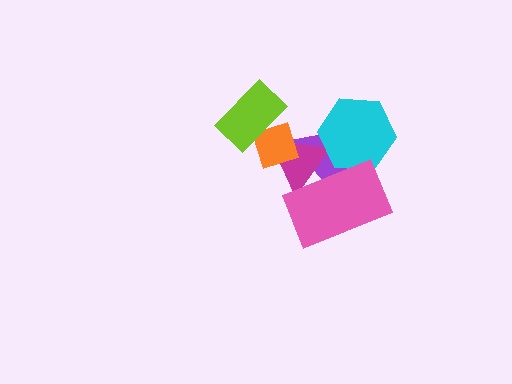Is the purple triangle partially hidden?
Yes, it is partially covered by another shape.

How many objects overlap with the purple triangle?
4 objects overlap with the purple triangle.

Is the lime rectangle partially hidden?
No, no other shape covers it.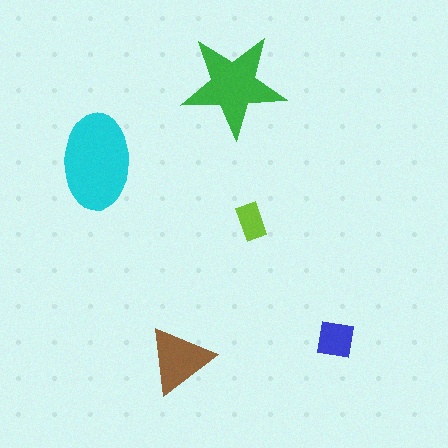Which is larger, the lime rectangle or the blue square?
The blue square.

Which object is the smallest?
The lime rectangle.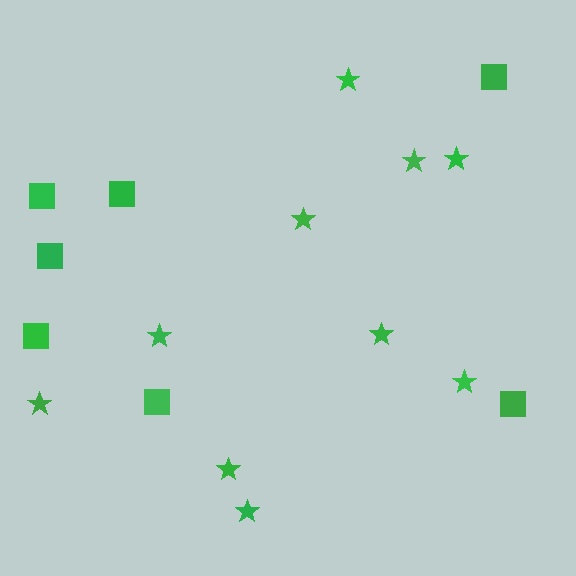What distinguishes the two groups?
There are 2 groups: one group of stars (10) and one group of squares (7).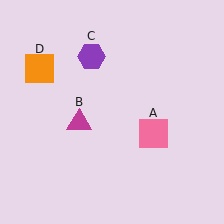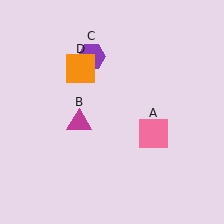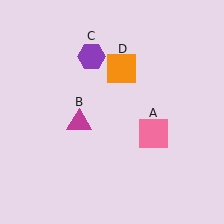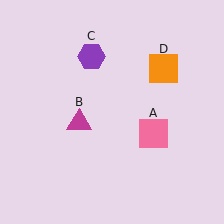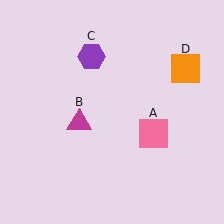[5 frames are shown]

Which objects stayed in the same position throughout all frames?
Pink square (object A) and magenta triangle (object B) and purple hexagon (object C) remained stationary.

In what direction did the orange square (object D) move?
The orange square (object D) moved right.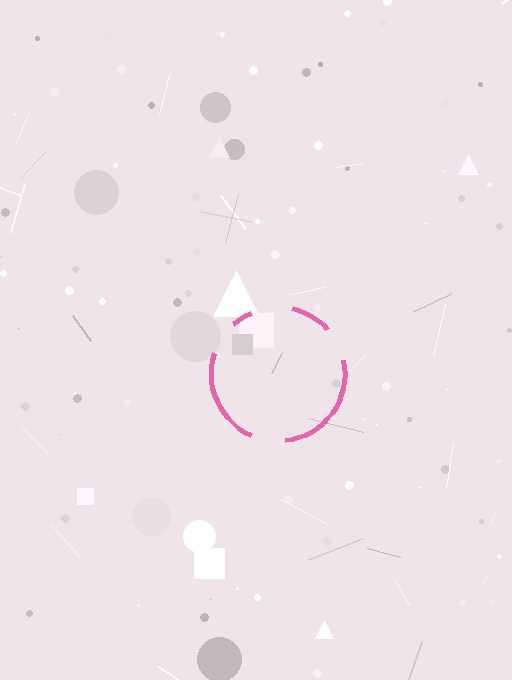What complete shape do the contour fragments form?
The contour fragments form a circle.